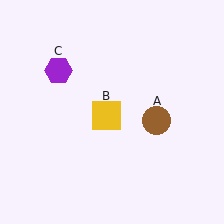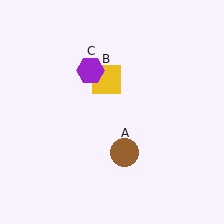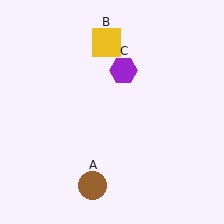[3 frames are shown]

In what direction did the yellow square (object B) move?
The yellow square (object B) moved up.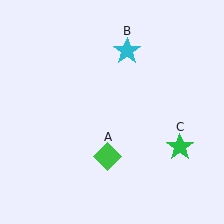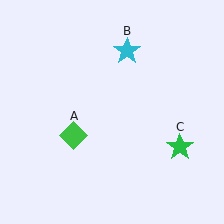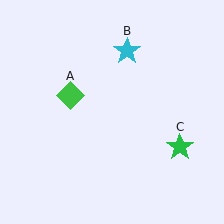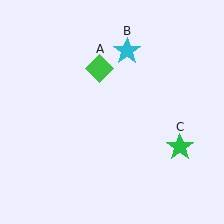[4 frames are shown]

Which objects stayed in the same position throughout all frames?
Cyan star (object B) and green star (object C) remained stationary.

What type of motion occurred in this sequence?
The green diamond (object A) rotated clockwise around the center of the scene.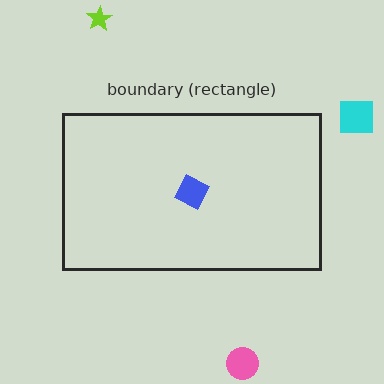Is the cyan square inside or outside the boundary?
Outside.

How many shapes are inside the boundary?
1 inside, 3 outside.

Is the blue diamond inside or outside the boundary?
Inside.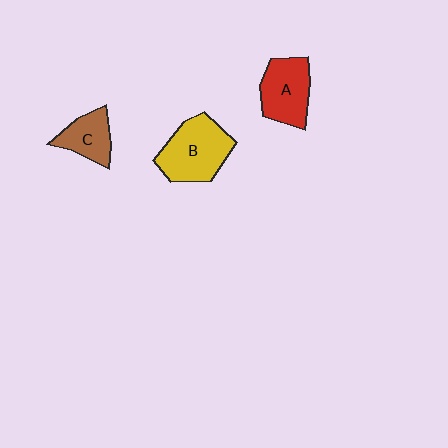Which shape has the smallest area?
Shape C (brown).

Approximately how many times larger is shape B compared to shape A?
Approximately 1.2 times.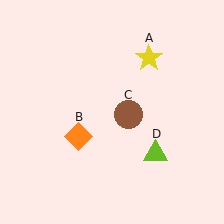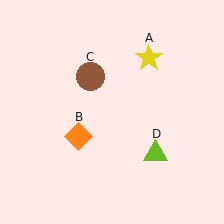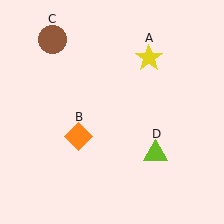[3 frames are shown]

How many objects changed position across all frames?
1 object changed position: brown circle (object C).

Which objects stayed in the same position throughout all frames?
Yellow star (object A) and orange diamond (object B) and lime triangle (object D) remained stationary.